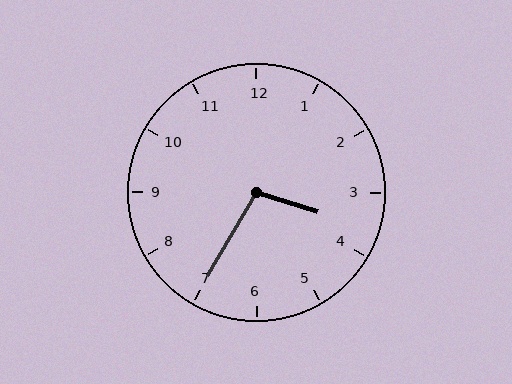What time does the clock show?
3:35.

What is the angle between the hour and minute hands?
Approximately 102 degrees.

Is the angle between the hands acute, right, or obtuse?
It is obtuse.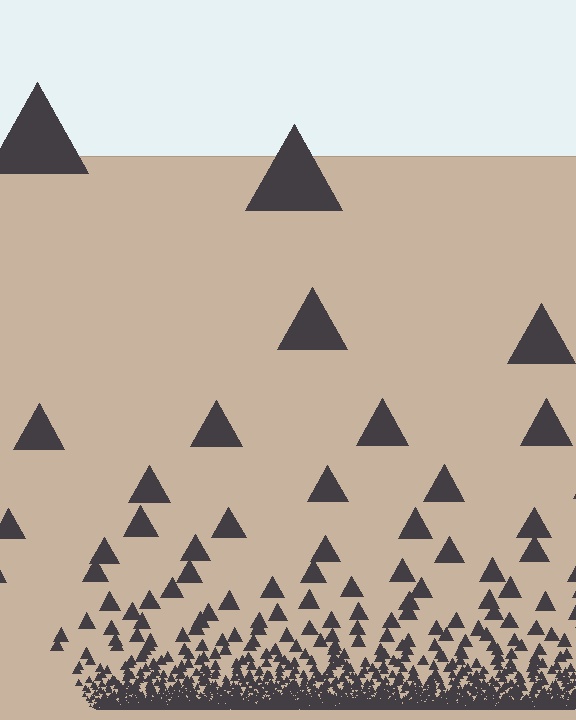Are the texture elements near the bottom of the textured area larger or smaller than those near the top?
Smaller. The gradient is inverted — elements near the bottom are smaller and denser.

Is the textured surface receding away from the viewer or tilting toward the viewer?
The surface appears to tilt toward the viewer. Texture elements get larger and sparser toward the top.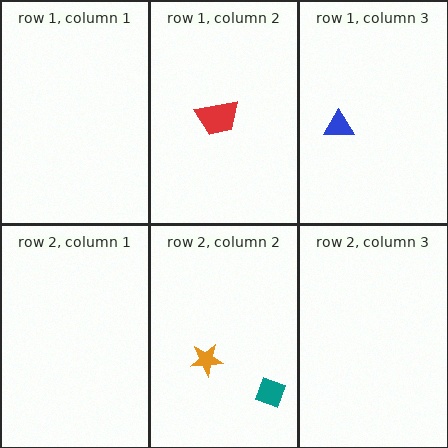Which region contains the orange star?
The row 2, column 2 region.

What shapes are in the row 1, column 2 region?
The red trapezoid.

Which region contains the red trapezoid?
The row 1, column 2 region.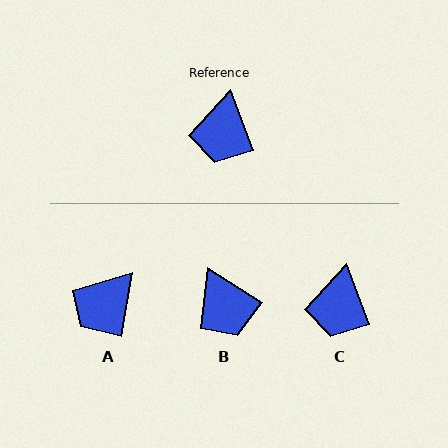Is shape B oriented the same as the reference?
No, it is off by about 36 degrees.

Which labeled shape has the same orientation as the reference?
C.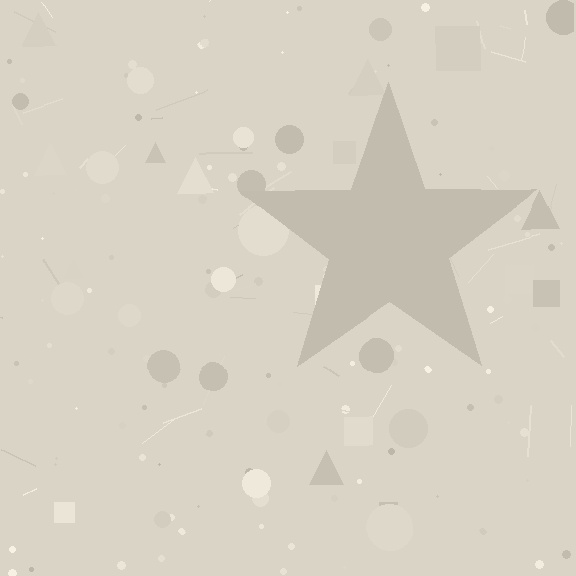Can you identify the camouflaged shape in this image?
The camouflaged shape is a star.